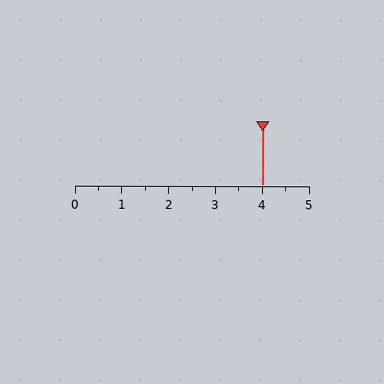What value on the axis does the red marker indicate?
The marker indicates approximately 4.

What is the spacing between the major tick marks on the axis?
The major ticks are spaced 1 apart.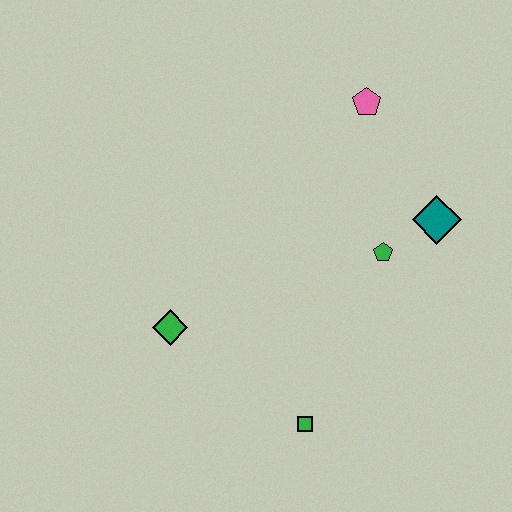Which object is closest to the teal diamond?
The green pentagon is closest to the teal diamond.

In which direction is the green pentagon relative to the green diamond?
The green pentagon is to the right of the green diamond.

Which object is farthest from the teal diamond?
The green diamond is farthest from the teal diamond.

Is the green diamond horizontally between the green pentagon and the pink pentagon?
No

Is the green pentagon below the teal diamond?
Yes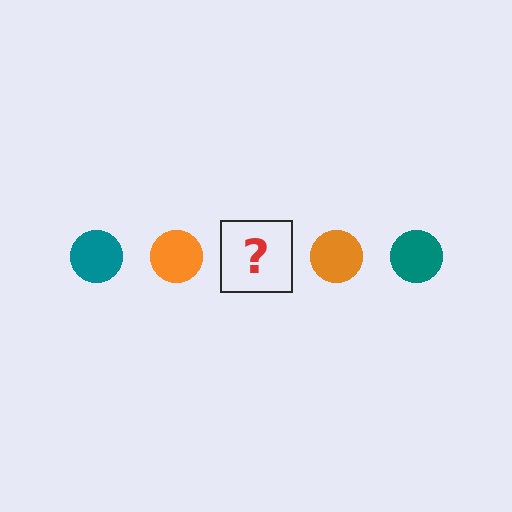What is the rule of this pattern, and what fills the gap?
The rule is that the pattern cycles through teal, orange circles. The gap should be filled with a teal circle.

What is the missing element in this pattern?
The missing element is a teal circle.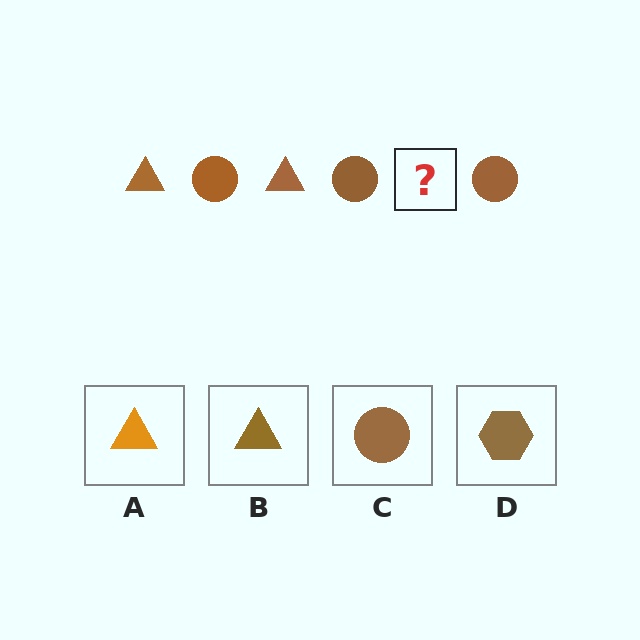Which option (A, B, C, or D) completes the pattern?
B.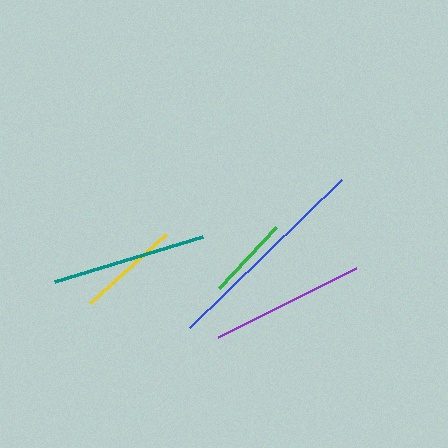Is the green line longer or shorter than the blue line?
The blue line is longer than the green line.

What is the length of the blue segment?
The blue segment is approximately 212 pixels long.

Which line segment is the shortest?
The green line is the shortest at approximately 84 pixels.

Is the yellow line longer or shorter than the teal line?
The teal line is longer than the yellow line.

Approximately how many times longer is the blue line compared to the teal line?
The blue line is approximately 1.4 times the length of the teal line.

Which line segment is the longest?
The blue line is the longest at approximately 212 pixels.